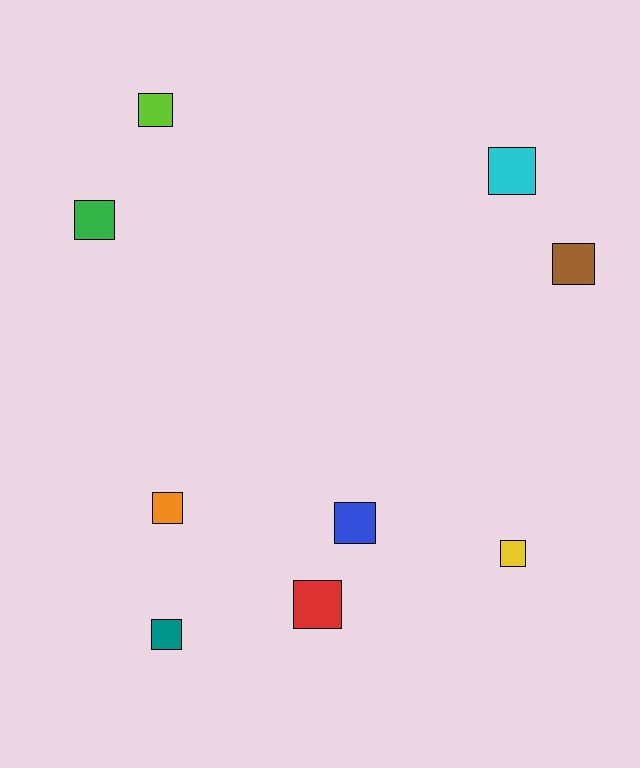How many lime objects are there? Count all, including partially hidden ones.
There is 1 lime object.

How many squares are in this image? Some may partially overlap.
There are 9 squares.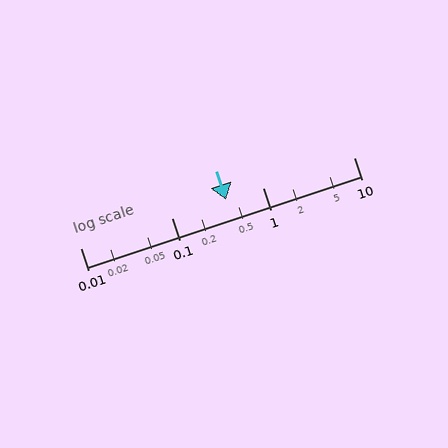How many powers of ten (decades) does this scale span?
The scale spans 3 decades, from 0.01 to 10.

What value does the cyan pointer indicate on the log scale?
The pointer indicates approximately 0.4.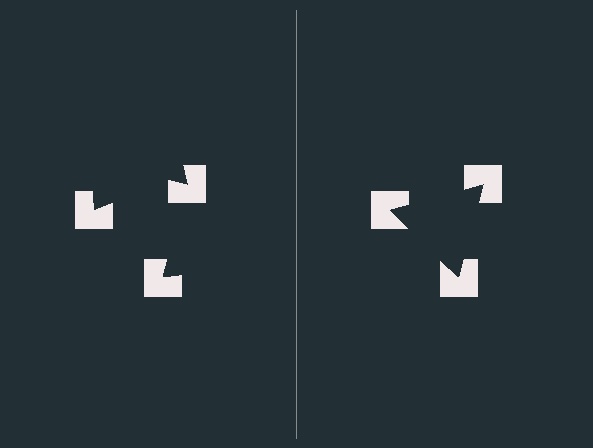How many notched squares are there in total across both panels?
6 — 3 on each side.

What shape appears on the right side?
An illusory triangle.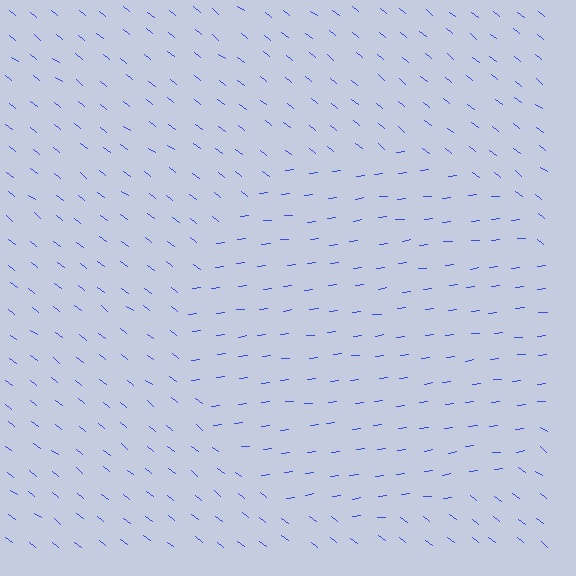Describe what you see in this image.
The image is filled with small blue line segments. A circle region in the image has lines oriented differently from the surrounding lines, creating a visible texture boundary.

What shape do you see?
I see a circle.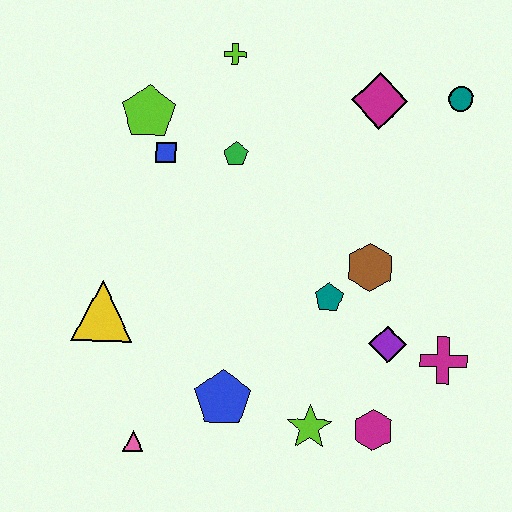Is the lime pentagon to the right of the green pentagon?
No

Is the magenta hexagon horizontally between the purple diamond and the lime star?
Yes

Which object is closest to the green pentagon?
The blue square is closest to the green pentagon.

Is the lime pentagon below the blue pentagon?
No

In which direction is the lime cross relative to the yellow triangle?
The lime cross is above the yellow triangle.